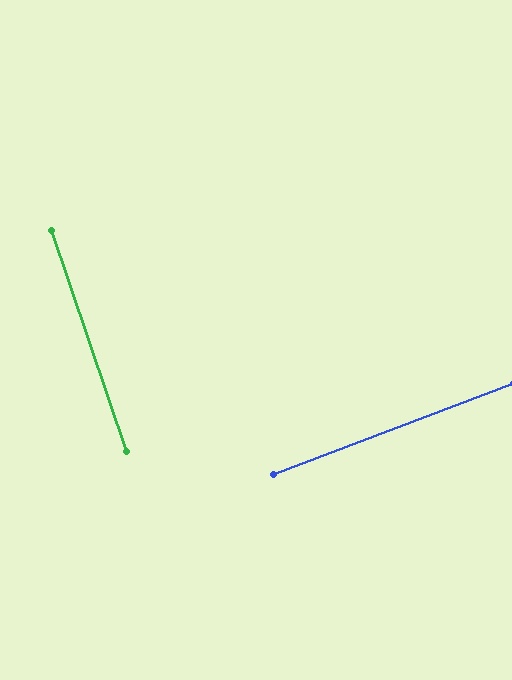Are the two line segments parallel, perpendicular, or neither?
Perpendicular — they meet at approximately 88°.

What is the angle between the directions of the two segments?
Approximately 88 degrees.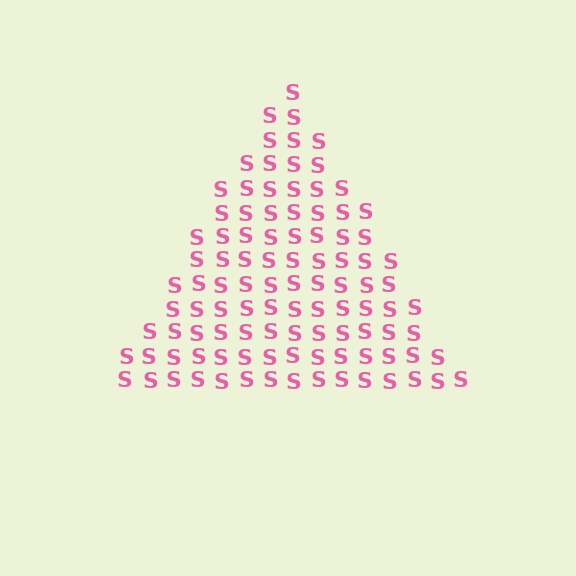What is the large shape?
The large shape is a triangle.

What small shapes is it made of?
It is made of small letter S's.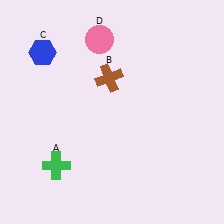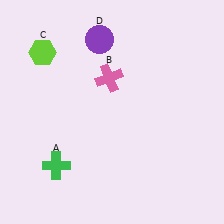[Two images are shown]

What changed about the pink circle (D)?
In Image 1, D is pink. In Image 2, it changed to purple.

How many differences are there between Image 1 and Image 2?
There are 3 differences between the two images.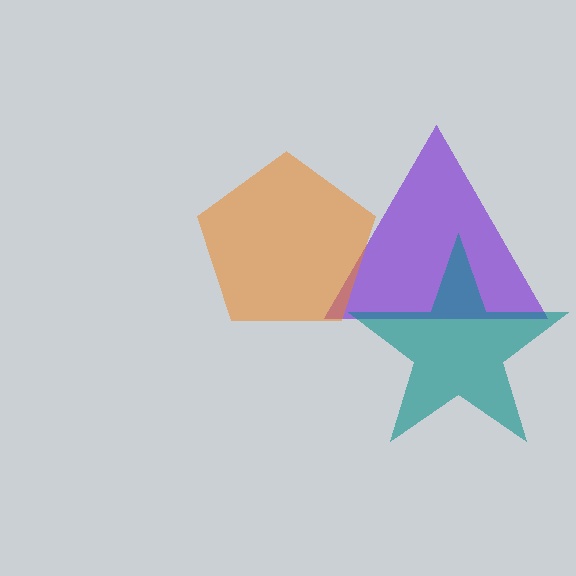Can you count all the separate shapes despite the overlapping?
Yes, there are 3 separate shapes.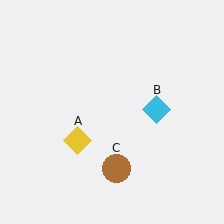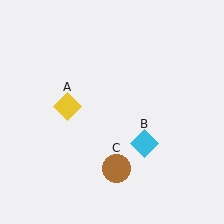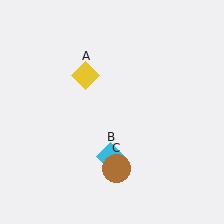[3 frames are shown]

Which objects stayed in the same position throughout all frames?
Brown circle (object C) remained stationary.